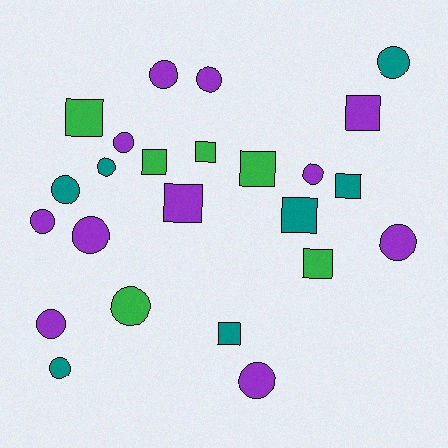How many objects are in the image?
There are 24 objects.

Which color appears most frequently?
Purple, with 11 objects.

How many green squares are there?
There are 5 green squares.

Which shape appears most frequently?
Circle, with 14 objects.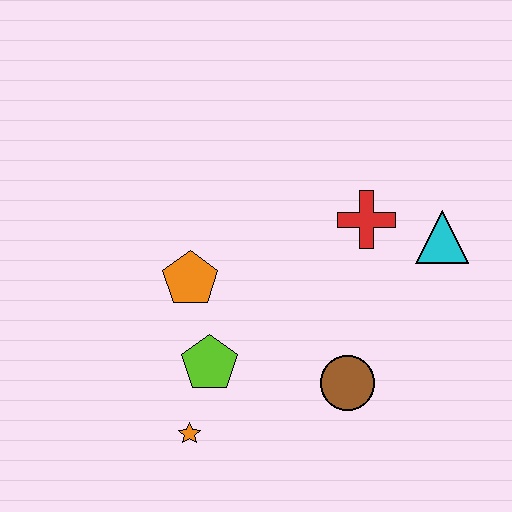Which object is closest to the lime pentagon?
The orange star is closest to the lime pentagon.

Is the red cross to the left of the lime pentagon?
No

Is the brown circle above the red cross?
No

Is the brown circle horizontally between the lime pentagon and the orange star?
No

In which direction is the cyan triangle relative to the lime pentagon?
The cyan triangle is to the right of the lime pentagon.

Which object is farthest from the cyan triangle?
The orange star is farthest from the cyan triangle.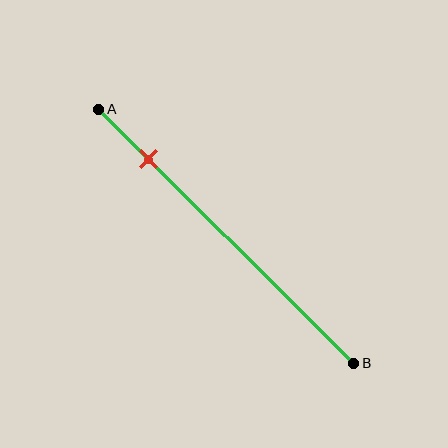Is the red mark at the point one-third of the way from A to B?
No, the mark is at about 20% from A, not at the 33% one-third point.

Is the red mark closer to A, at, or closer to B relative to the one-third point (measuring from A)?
The red mark is closer to point A than the one-third point of segment AB.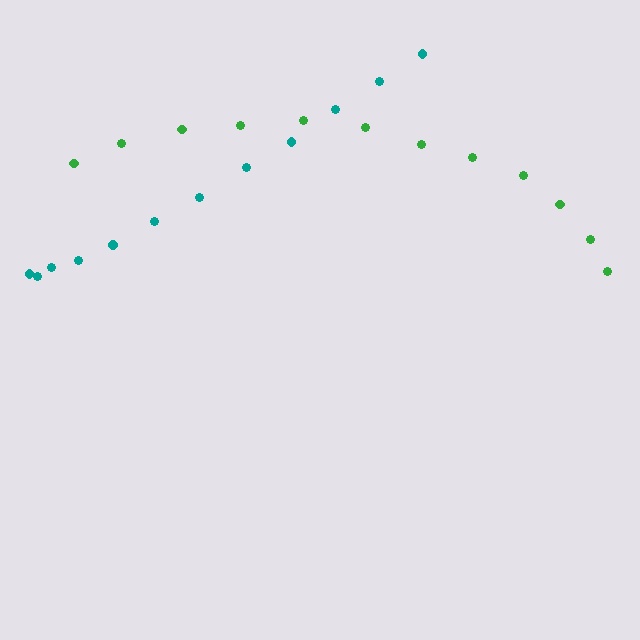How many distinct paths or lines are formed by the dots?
There are 2 distinct paths.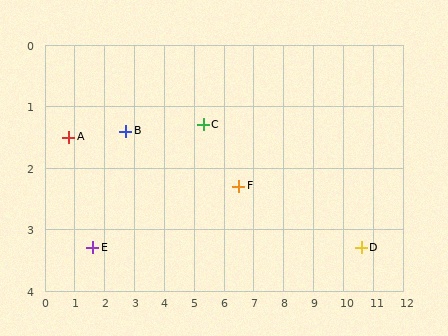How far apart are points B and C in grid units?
Points B and C are about 2.6 grid units apart.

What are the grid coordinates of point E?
Point E is at approximately (1.6, 3.3).